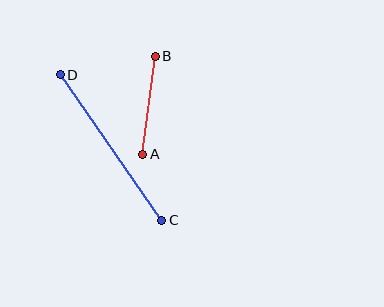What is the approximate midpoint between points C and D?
The midpoint is at approximately (111, 148) pixels.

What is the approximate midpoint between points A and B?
The midpoint is at approximately (149, 105) pixels.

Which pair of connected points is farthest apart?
Points C and D are farthest apart.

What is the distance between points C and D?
The distance is approximately 178 pixels.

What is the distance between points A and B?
The distance is approximately 98 pixels.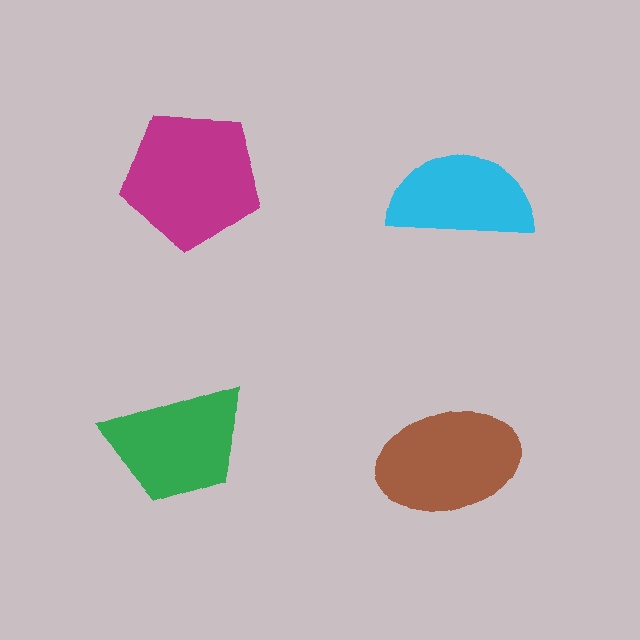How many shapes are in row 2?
2 shapes.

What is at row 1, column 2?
A cyan semicircle.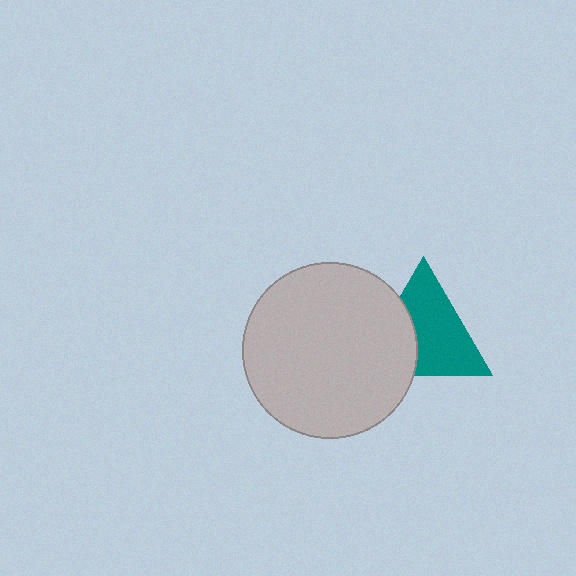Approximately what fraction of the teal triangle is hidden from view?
Roughly 35% of the teal triangle is hidden behind the light gray circle.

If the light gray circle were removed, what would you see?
You would see the complete teal triangle.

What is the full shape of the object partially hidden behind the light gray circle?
The partially hidden object is a teal triangle.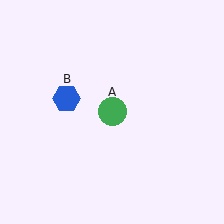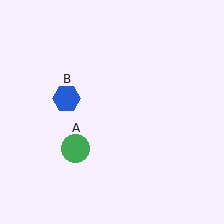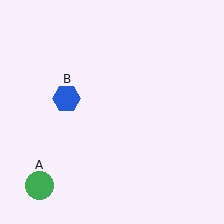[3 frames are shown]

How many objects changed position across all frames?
1 object changed position: green circle (object A).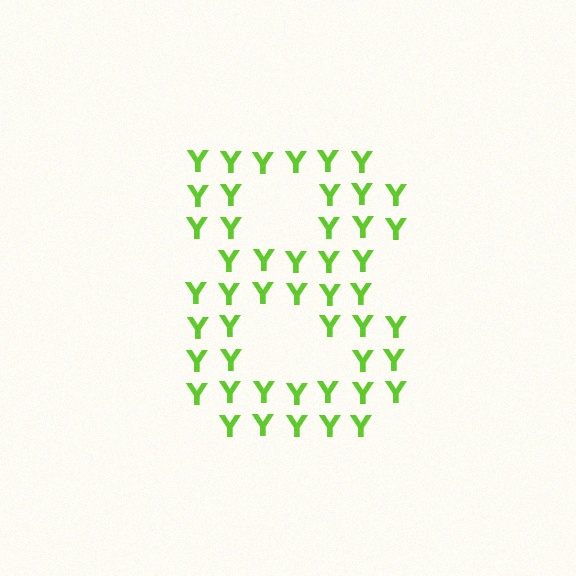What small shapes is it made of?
It is made of small letter Y's.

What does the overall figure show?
The overall figure shows the digit 8.